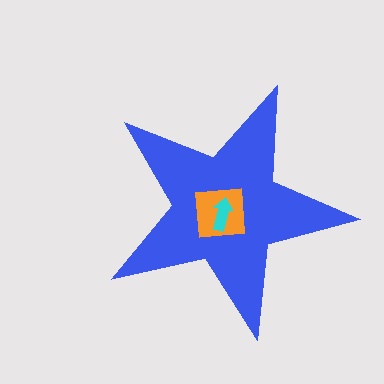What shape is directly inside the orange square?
The cyan arrow.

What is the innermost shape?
The cyan arrow.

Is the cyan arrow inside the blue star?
Yes.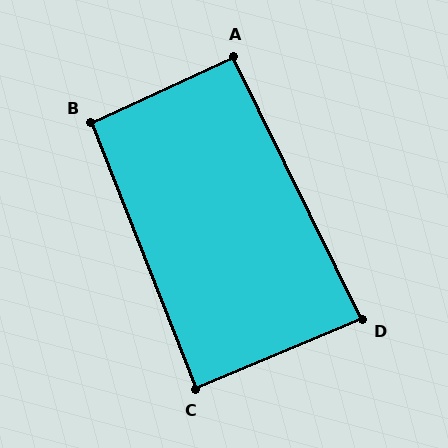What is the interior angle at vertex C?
Approximately 89 degrees (approximately right).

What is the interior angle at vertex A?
Approximately 91 degrees (approximately right).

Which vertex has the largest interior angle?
B, at approximately 93 degrees.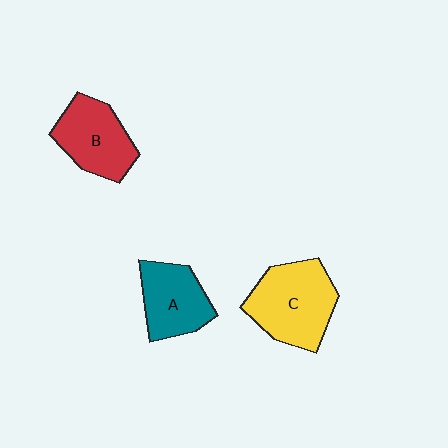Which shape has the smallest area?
Shape A (teal).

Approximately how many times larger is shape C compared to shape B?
Approximately 1.3 times.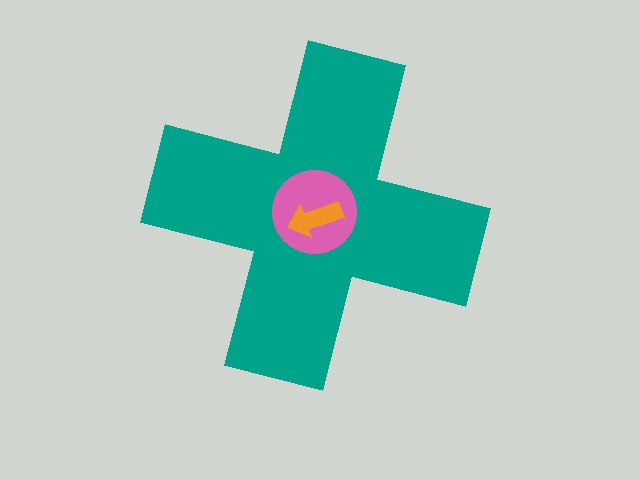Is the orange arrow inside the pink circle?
Yes.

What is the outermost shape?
The teal cross.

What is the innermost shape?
The orange arrow.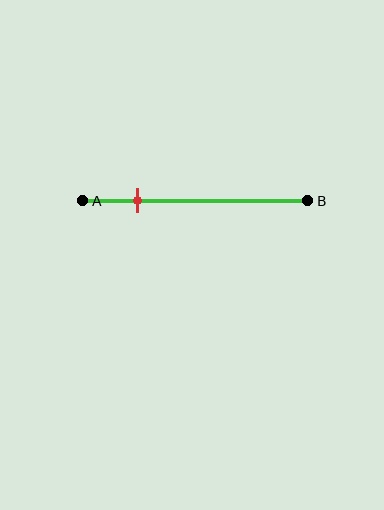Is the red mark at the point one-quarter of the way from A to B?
Yes, the mark is approximately at the one-quarter point.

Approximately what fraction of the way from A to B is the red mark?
The red mark is approximately 25% of the way from A to B.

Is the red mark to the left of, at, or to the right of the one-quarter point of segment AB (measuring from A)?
The red mark is approximately at the one-quarter point of segment AB.